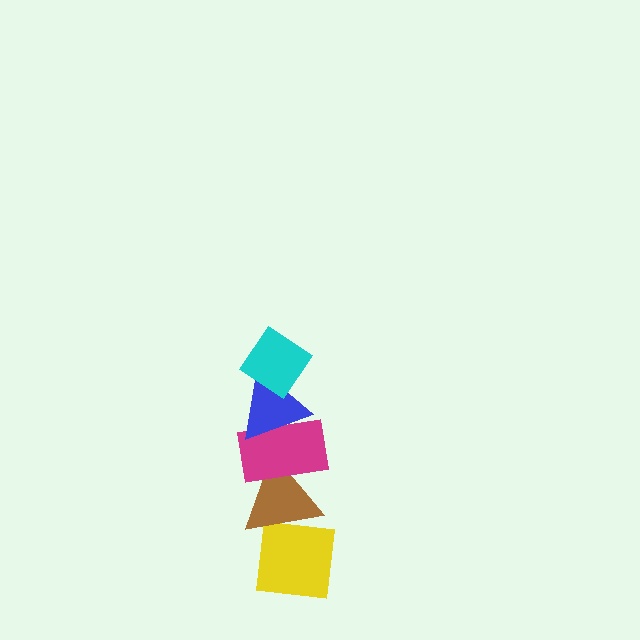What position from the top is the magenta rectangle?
The magenta rectangle is 3rd from the top.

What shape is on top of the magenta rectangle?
The blue triangle is on top of the magenta rectangle.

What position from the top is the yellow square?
The yellow square is 5th from the top.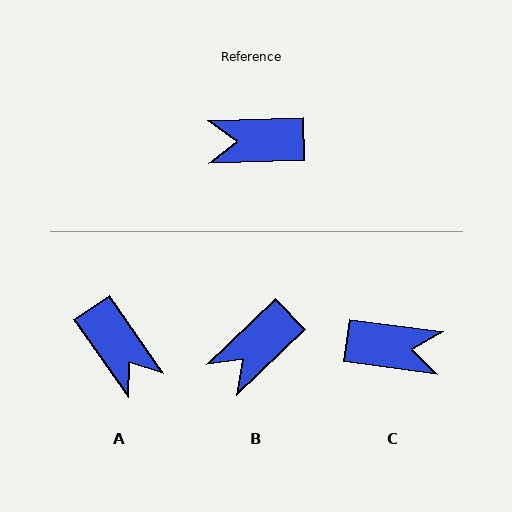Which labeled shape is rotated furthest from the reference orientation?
C, about 171 degrees away.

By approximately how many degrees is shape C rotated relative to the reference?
Approximately 171 degrees counter-clockwise.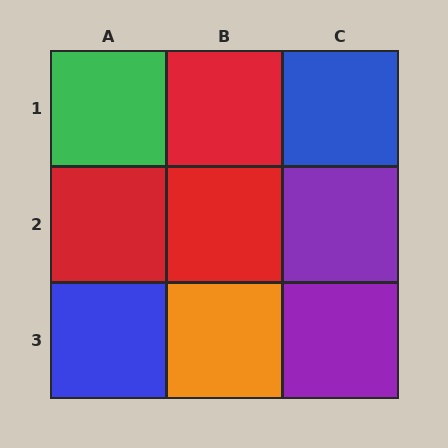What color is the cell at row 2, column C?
Purple.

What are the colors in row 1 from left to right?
Green, red, blue.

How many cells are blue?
2 cells are blue.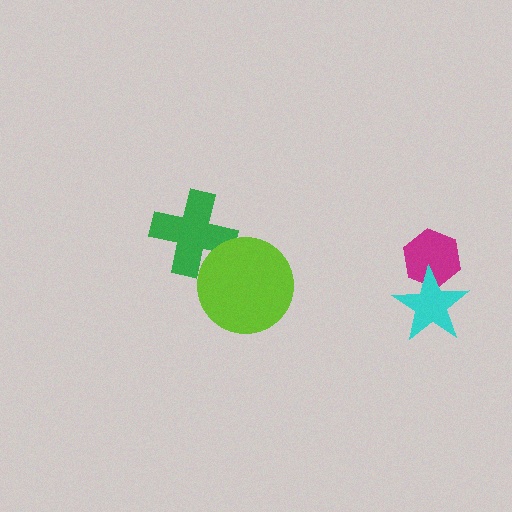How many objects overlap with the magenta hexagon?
1 object overlaps with the magenta hexagon.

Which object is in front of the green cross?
The lime circle is in front of the green cross.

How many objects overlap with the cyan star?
1 object overlaps with the cyan star.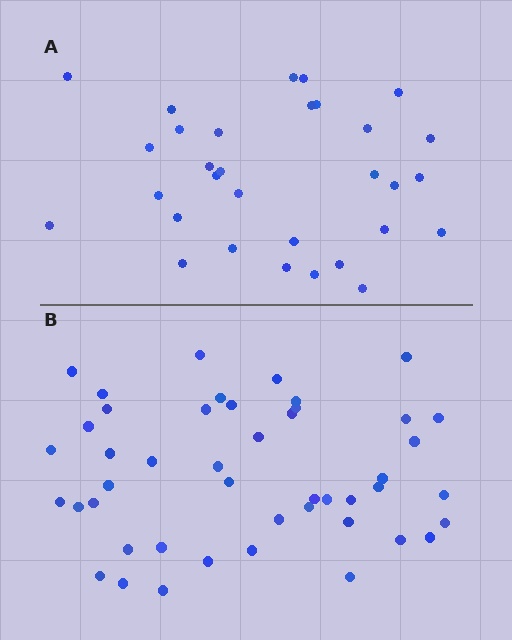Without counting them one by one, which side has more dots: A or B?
Region B (the bottom region) has more dots.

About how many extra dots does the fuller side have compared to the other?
Region B has approximately 15 more dots than region A.